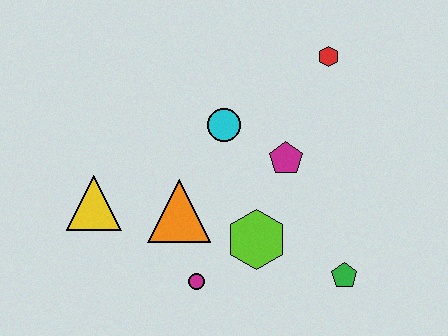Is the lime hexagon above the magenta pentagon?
No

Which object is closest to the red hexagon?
The magenta pentagon is closest to the red hexagon.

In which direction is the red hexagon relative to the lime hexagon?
The red hexagon is above the lime hexagon.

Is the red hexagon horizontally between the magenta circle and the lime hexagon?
No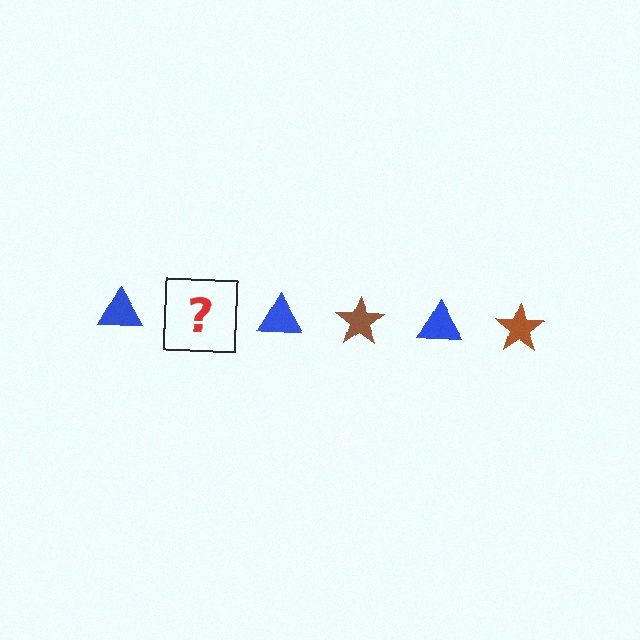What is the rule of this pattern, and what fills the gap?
The rule is that the pattern alternates between blue triangle and brown star. The gap should be filled with a brown star.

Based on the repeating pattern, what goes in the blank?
The blank should be a brown star.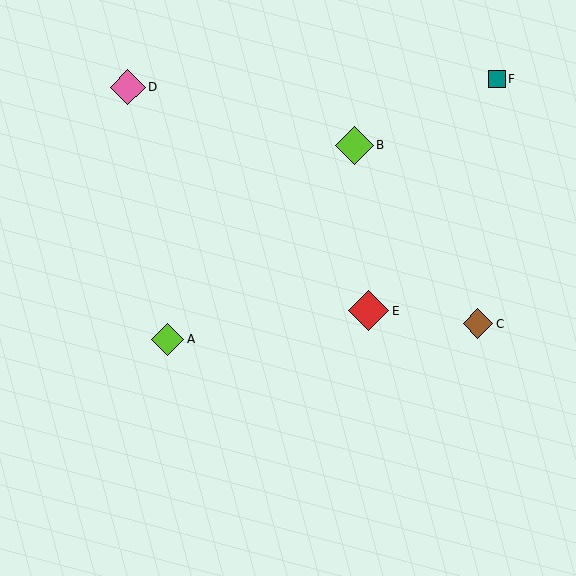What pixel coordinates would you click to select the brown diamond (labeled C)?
Click at (478, 324) to select the brown diamond C.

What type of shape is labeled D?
Shape D is a pink diamond.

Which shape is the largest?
The red diamond (labeled E) is the largest.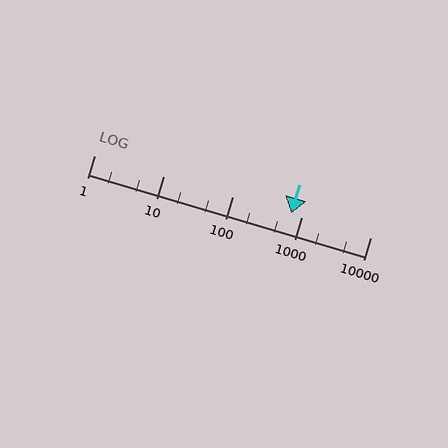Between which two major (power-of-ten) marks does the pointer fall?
The pointer is between 100 and 1000.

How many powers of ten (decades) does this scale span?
The scale spans 4 decades, from 1 to 10000.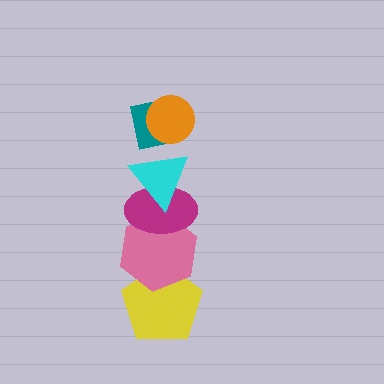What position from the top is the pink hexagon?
The pink hexagon is 5th from the top.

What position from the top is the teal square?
The teal square is 2nd from the top.